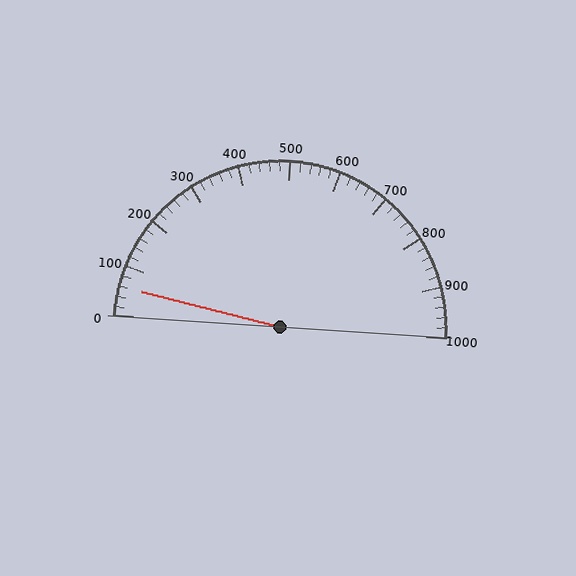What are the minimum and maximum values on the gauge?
The gauge ranges from 0 to 1000.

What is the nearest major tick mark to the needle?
The nearest major tick mark is 100.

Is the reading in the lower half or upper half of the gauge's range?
The reading is in the lower half of the range (0 to 1000).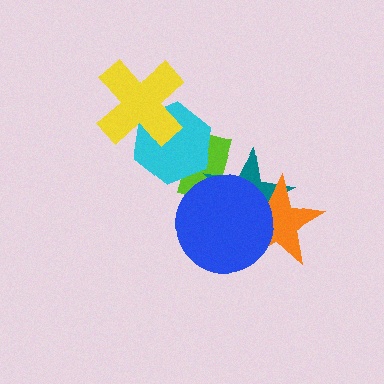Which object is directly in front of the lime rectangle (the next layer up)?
The teal star is directly in front of the lime rectangle.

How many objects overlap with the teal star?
3 objects overlap with the teal star.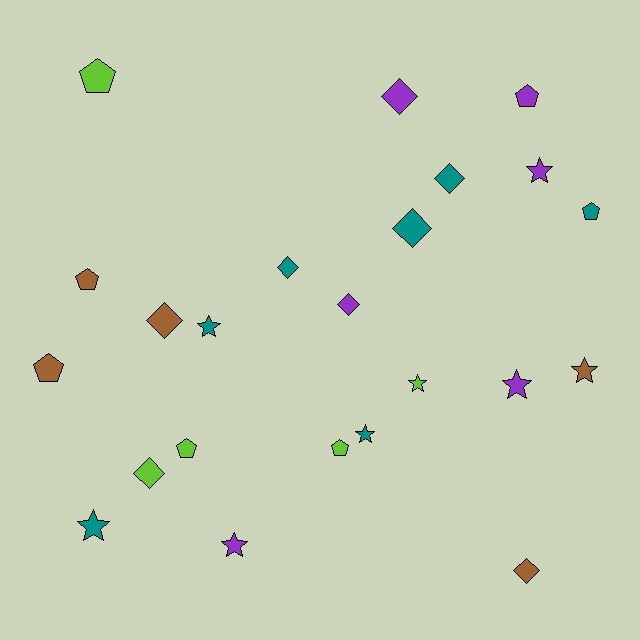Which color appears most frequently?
Teal, with 7 objects.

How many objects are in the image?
There are 23 objects.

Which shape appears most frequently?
Diamond, with 8 objects.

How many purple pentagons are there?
There is 1 purple pentagon.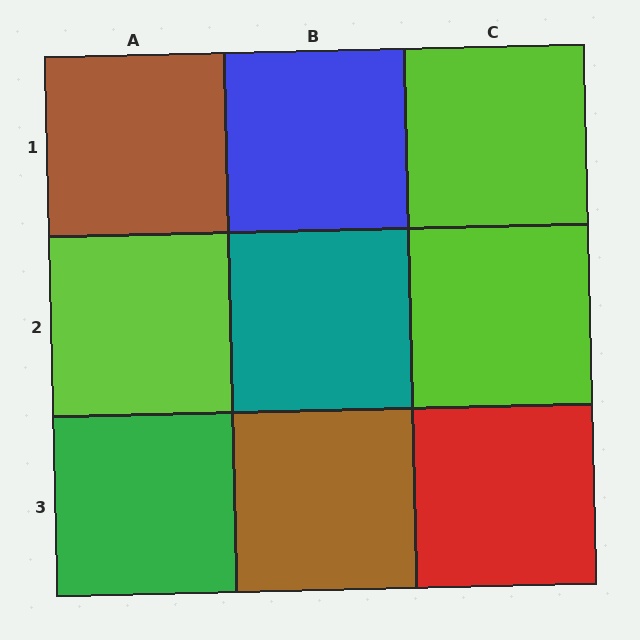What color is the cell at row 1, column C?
Lime.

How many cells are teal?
1 cell is teal.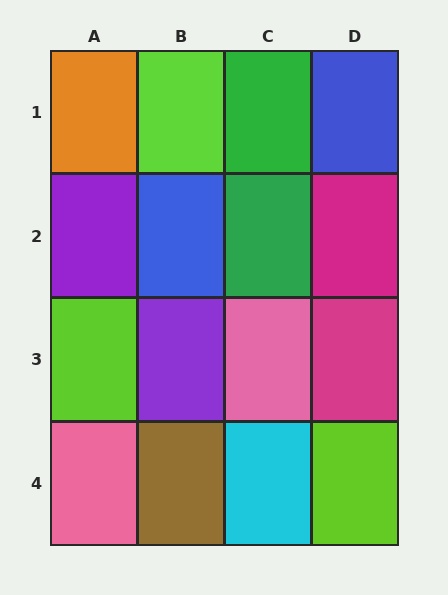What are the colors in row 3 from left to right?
Lime, purple, pink, magenta.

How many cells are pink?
2 cells are pink.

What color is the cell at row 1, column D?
Blue.